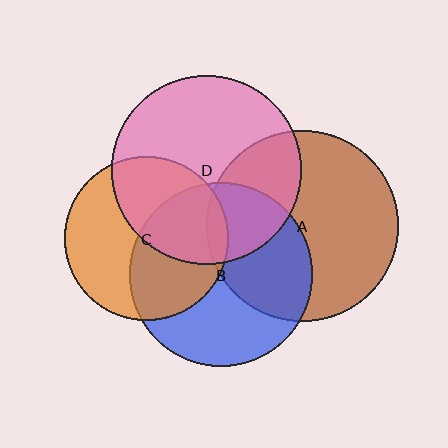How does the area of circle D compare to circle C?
Approximately 1.3 times.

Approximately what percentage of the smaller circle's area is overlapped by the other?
Approximately 45%.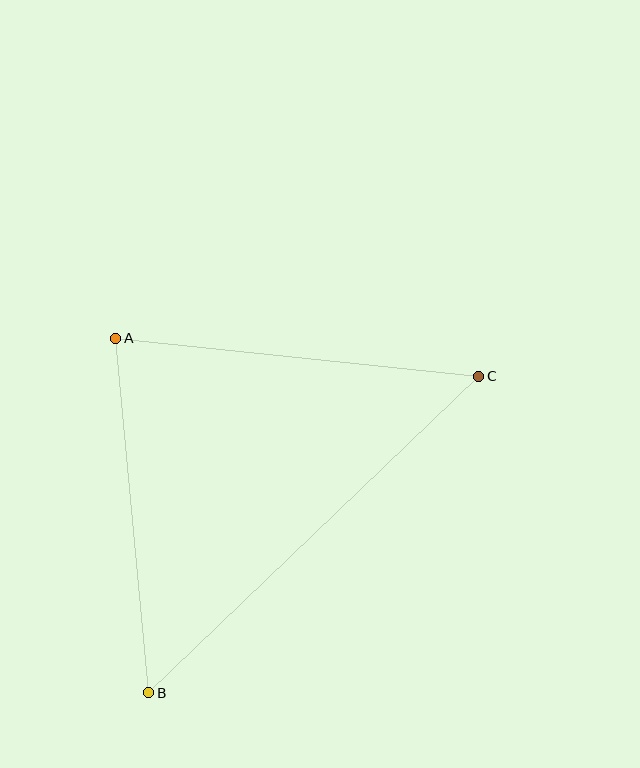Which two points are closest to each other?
Points A and B are closest to each other.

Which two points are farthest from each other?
Points B and C are farthest from each other.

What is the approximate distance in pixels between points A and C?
The distance between A and C is approximately 365 pixels.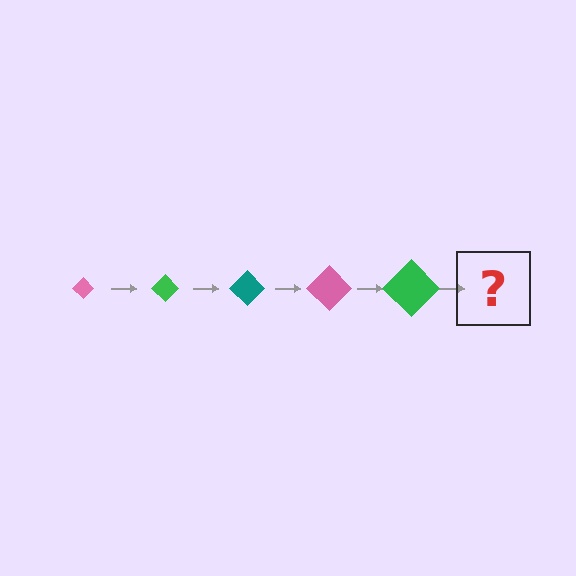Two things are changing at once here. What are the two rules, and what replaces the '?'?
The two rules are that the diamond grows larger each step and the color cycles through pink, green, and teal. The '?' should be a teal diamond, larger than the previous one.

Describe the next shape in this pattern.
It should be a teal diamond, larger than the previous one.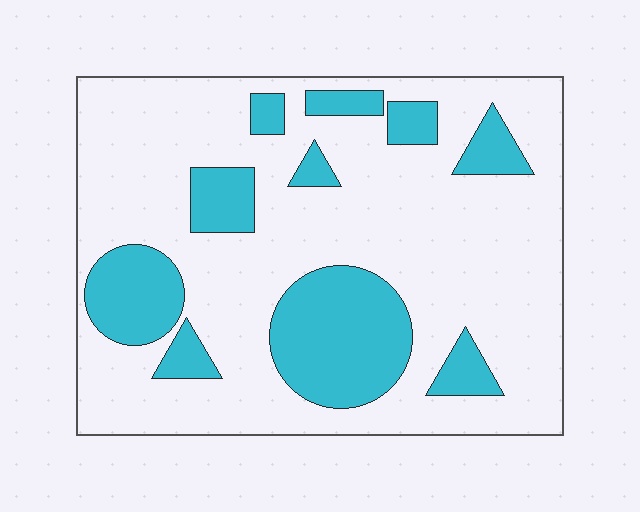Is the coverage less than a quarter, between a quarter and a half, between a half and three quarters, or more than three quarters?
Between a quarter and a half.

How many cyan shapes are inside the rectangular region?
10.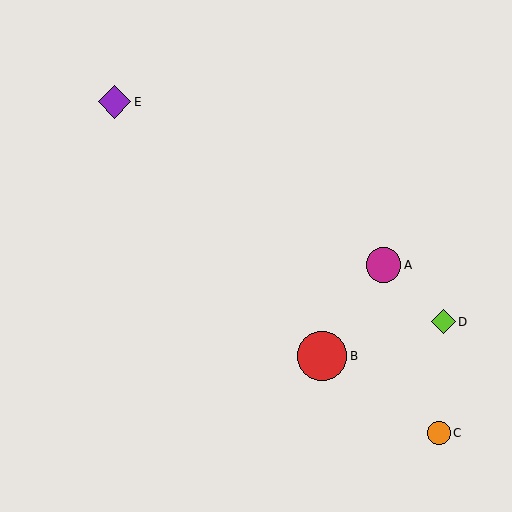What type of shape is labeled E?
Shape E is a purple diamond.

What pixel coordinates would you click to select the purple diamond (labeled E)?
Click at (114, 102) to select the purple diamond E.